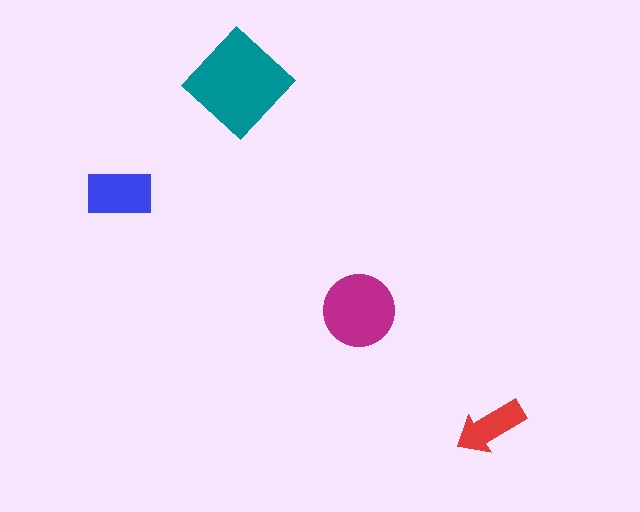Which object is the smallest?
The red arrow.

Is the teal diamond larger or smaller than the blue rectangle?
Larger.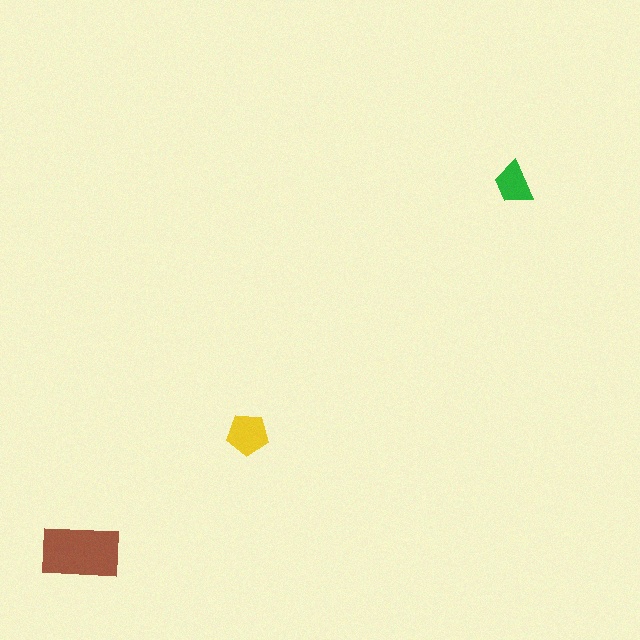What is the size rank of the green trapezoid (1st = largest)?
3rd.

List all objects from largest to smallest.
The brown rectangle, the yellow pentagon, the green trapezoid.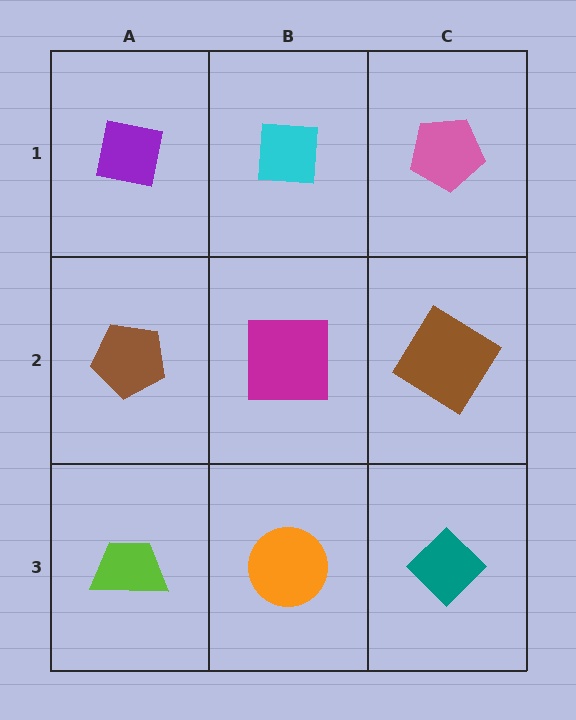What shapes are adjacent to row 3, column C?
A brown diamond (row 2, column C), an orange circle (row 3, column B).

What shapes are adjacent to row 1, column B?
A magenta square (row 2, column B), a purple square (row 1, column A), a pink pentagon (row 1, column C).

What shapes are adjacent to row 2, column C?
A pink pentagon (row 1, column C), a teal diamond (row 3, column C), a magenta square (row 2, column B).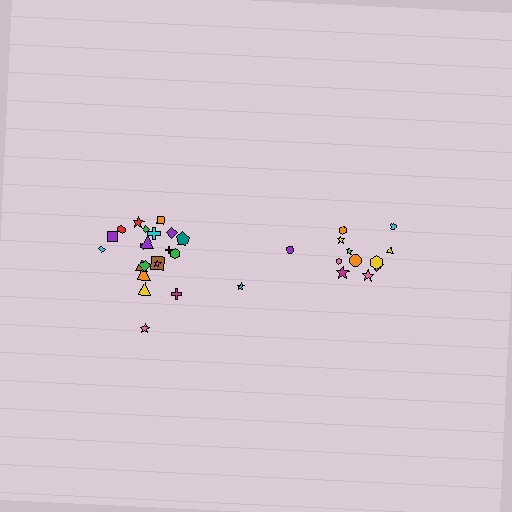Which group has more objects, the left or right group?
The left group.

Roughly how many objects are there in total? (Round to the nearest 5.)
Roughly 35 objects in total.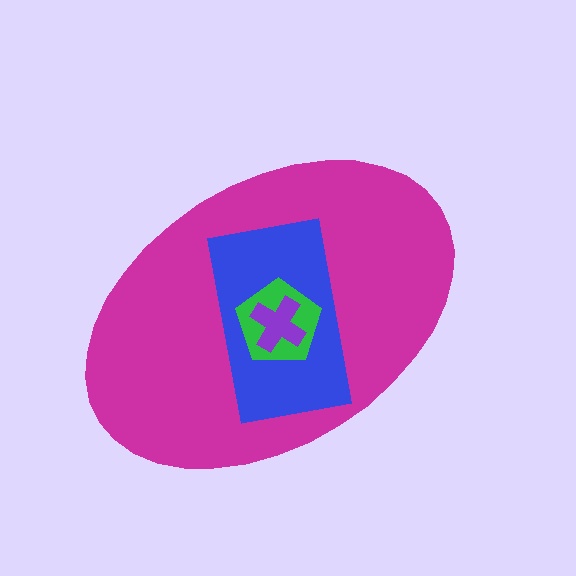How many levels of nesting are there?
4.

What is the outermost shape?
The magenta ellipse.